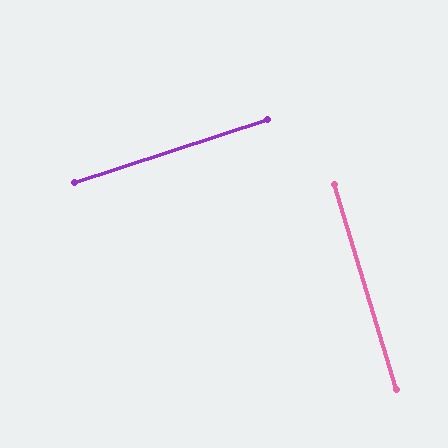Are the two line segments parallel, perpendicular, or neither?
Perpendicular — they meet at approximately 89°.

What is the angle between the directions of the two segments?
Approximately 89 degrees.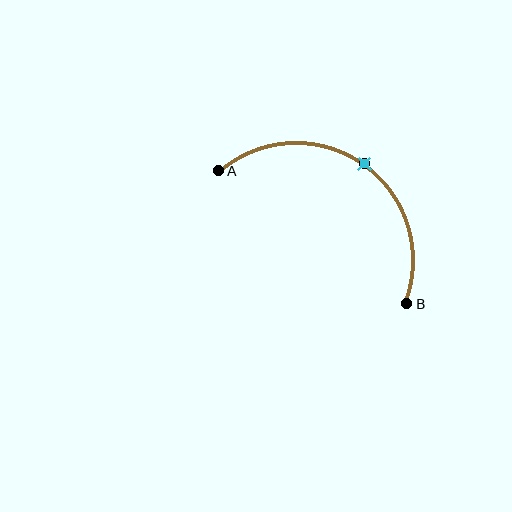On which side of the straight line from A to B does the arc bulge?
The arc bulges above and to the right of the straight line connecting A and B.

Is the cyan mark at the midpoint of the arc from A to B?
Yes. The cyan mark lies on the arc at equal arc-length from both A and B — it is the arc midpoint.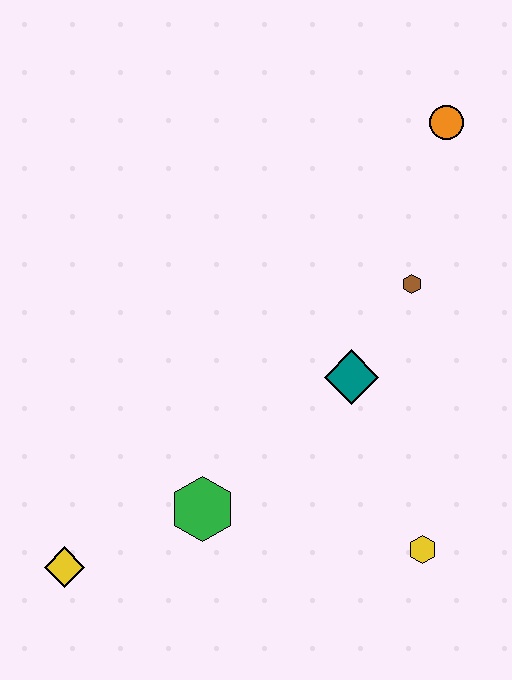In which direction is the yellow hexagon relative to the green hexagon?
The yellow hexagon is to the right of the green hexagon.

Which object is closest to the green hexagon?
The yellow diamond is closest to the green hexagon.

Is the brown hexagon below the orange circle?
Yes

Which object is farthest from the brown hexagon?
The yellow diamond is farthest from the brown hexagon.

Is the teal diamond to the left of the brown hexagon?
Yes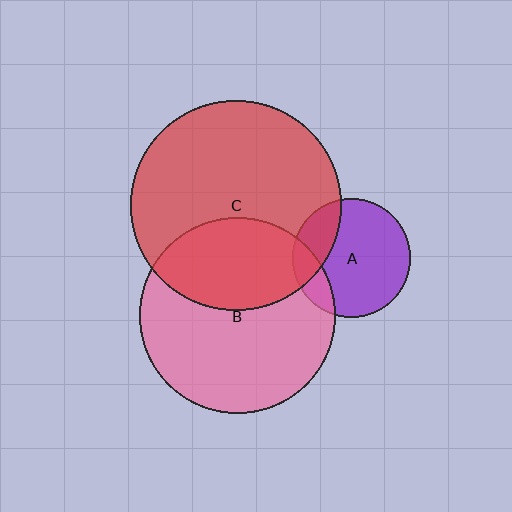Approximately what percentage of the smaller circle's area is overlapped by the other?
Approximately 15%.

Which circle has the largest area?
Circle C (red).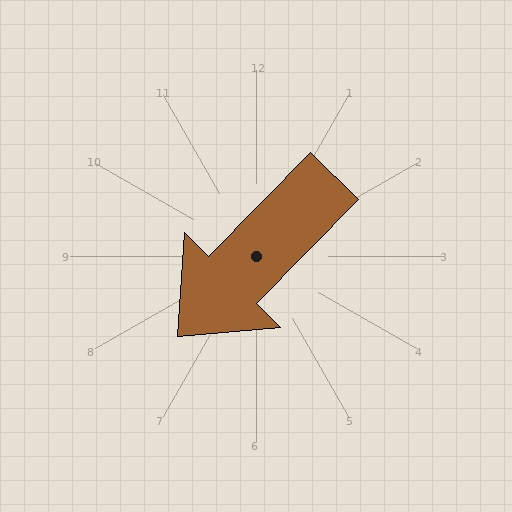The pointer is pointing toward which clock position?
Roughly 7 o'clock.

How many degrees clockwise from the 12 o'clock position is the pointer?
Approximately 225 degrees.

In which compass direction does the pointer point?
Southwest.